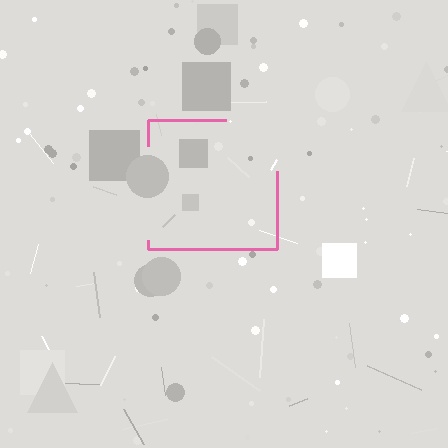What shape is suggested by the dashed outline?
The dashed outline suggests a square.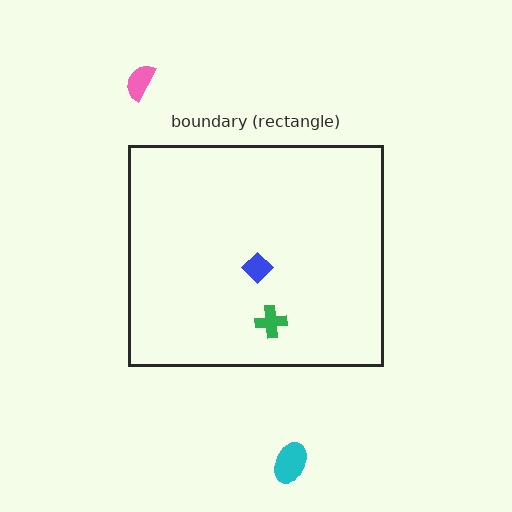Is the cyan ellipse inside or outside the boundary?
Outside.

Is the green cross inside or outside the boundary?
Inside.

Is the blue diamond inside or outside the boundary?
Inside.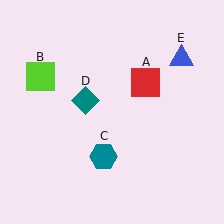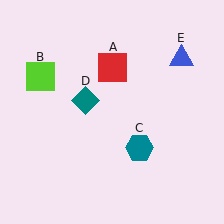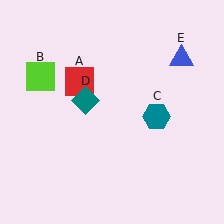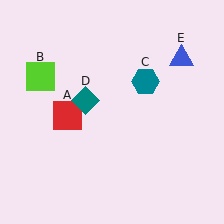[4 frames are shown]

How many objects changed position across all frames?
2 objects changed position: red square (object A), teal hexagon (object C).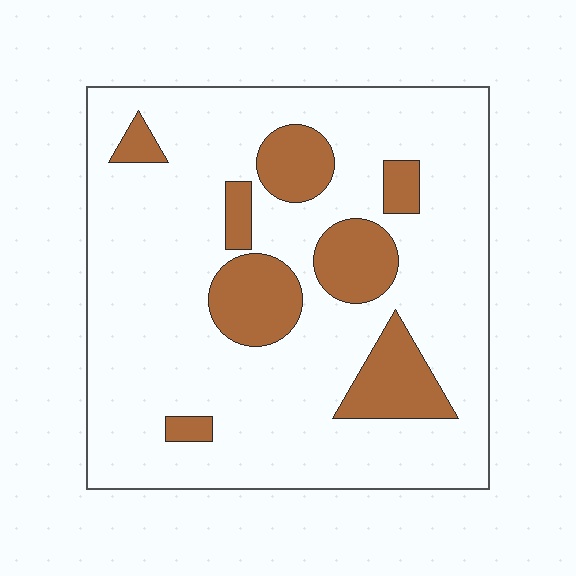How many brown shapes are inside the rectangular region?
8.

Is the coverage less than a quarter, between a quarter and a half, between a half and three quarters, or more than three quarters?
Less than a quarter.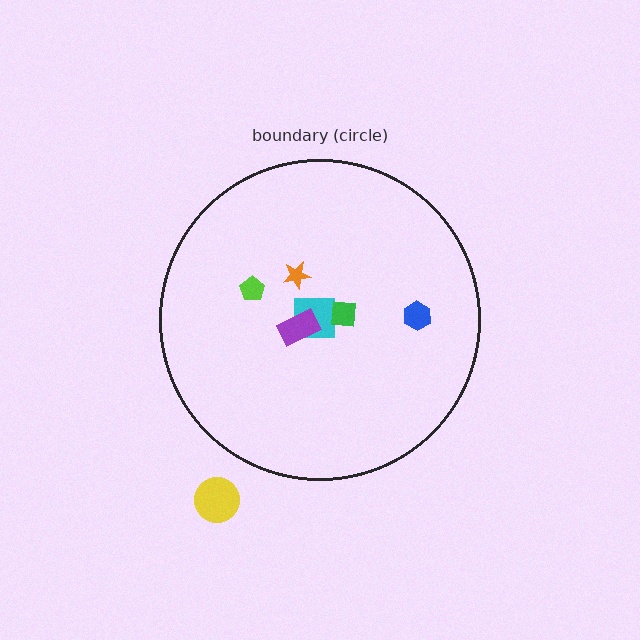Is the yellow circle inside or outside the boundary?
Outside.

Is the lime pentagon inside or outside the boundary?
Inside.